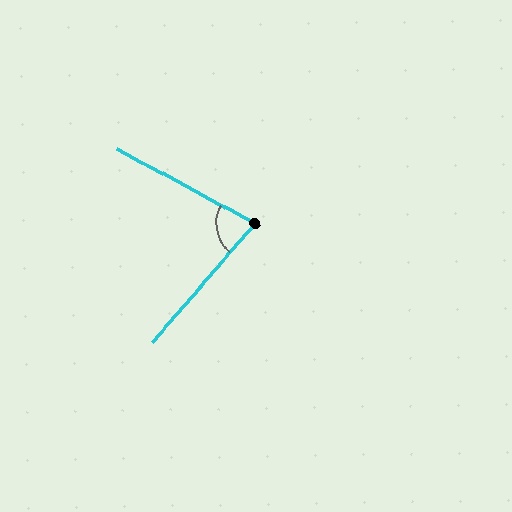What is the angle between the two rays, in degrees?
Approximately 78 degrees.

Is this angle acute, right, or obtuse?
It is acute.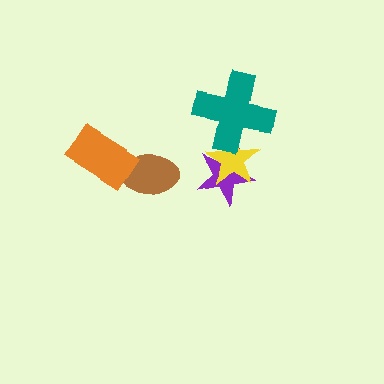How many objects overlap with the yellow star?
2 objects overlap with the yellow star.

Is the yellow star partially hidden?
Yes, it is partially covered by another shape.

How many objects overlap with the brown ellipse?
1 object overlaps with the brown ellipse.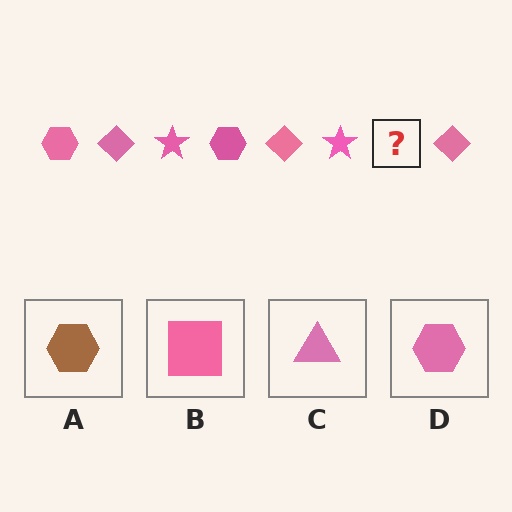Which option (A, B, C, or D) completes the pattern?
D.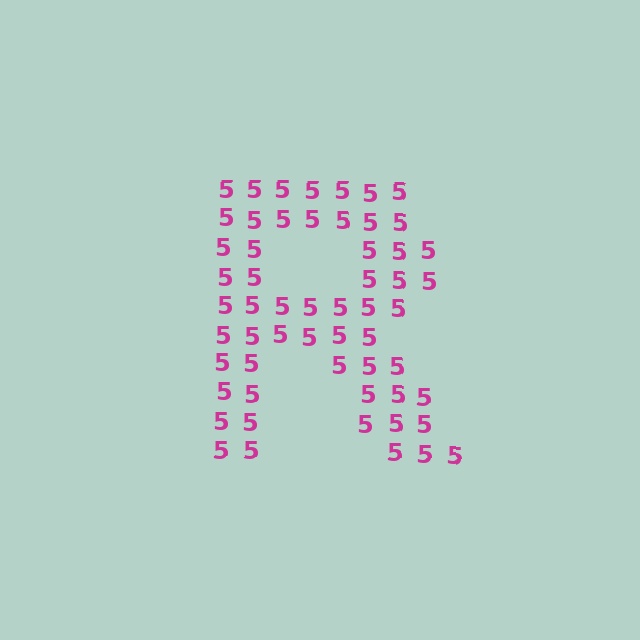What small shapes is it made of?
It is made of small digit 5's.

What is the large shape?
The large shape is the letter R.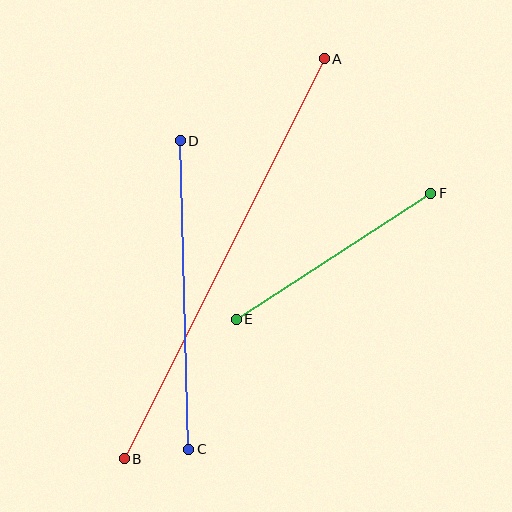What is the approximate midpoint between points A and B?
The midpoint is at approximately (224, 259) pixels.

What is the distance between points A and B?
The distance is approximately 447 pixels.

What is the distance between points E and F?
The distance is approximately 232 pixels.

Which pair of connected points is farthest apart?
Points A and B are farthest apart.